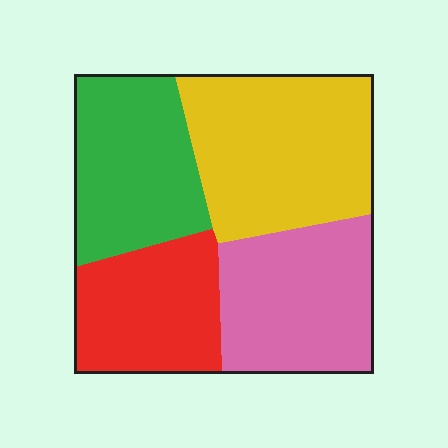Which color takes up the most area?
Yellow, at roughly 30%.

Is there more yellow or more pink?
Yellow.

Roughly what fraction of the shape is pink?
Pink covers 25% of the shape.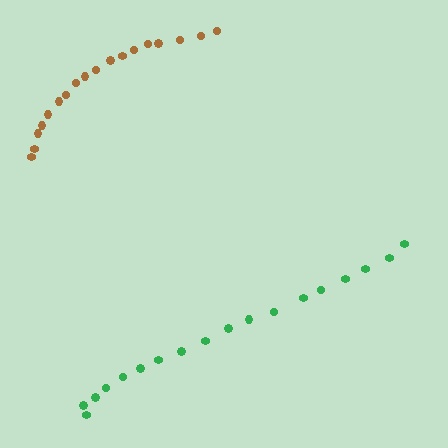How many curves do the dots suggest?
There are 2 distinct paths.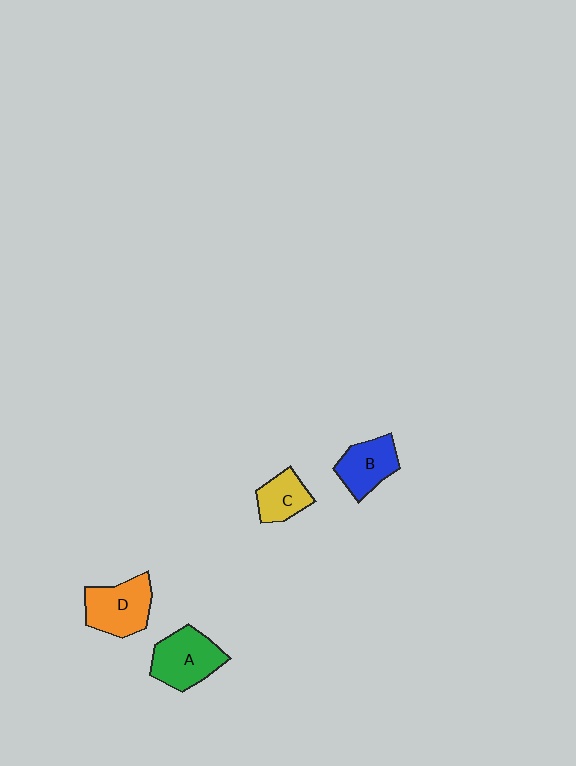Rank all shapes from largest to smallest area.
From largest to smallest: A (green), D (orange), B (blue), C (yellow).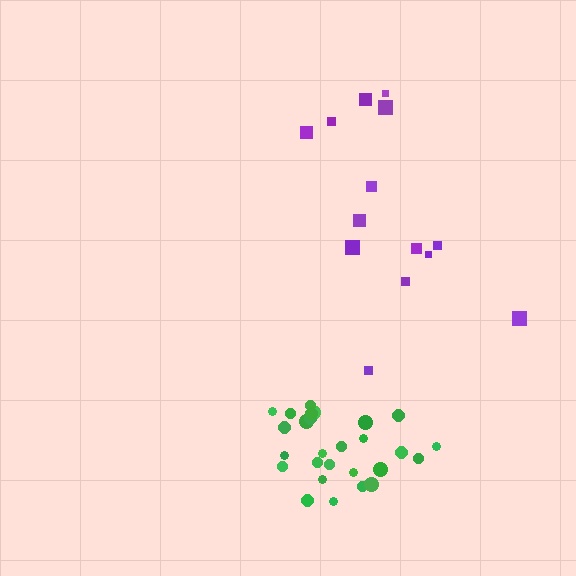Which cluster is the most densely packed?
Green.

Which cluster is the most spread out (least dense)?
Purple.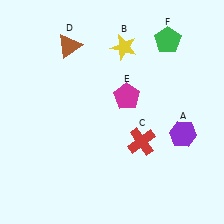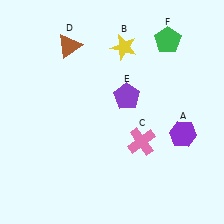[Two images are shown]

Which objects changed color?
C changed from red to pink. E changed from magenta to purple.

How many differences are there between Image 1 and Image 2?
There are 2 differences between the two images.